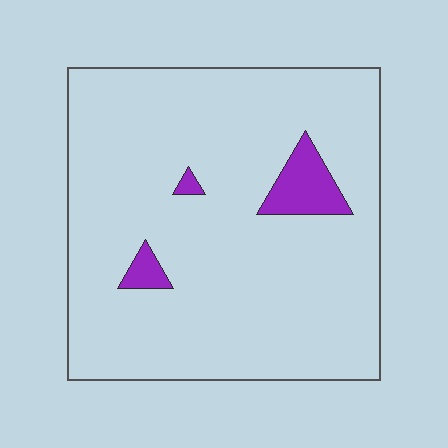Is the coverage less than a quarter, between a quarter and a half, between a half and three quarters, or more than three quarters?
Less than a quarter.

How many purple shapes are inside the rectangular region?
3.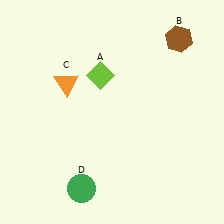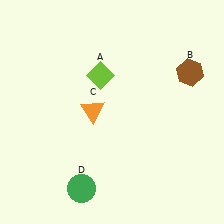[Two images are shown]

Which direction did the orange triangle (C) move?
The orange triangle (C) moved down.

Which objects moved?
The objects that moved are: the brown hexagon (B), the orange triangle (C).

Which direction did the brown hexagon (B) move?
The brown hexagon (B) moved down.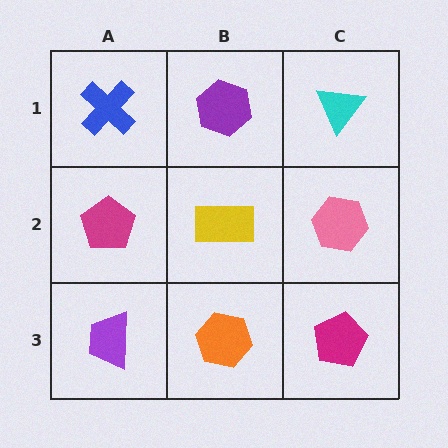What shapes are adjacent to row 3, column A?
A magenta pentagon (row 2, column A), an orange hexagon (row 3, column B).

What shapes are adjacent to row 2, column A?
A blue cross (row 1, column A), a purple trapezoid (row 3, column A), a yellow rectangle (row 2, column B).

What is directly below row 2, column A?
A purple trapezoid.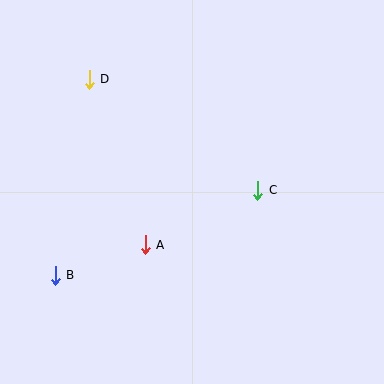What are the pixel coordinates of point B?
Point B is at (55, 275).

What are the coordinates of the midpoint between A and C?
The midpoint between A and C is at (201, 217).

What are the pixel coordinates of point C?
Point C is at (257, 190).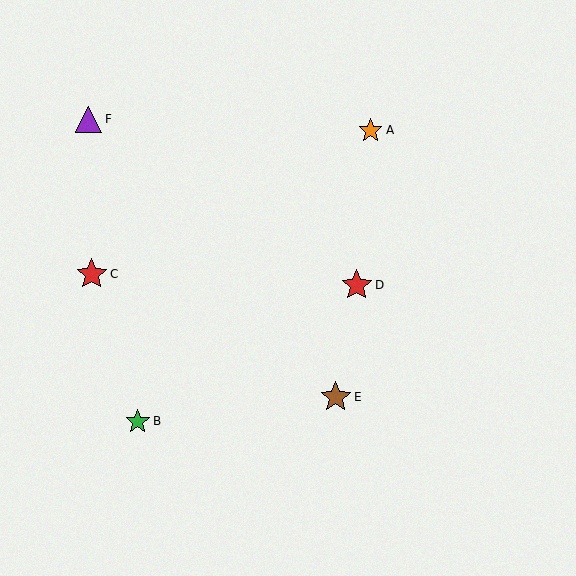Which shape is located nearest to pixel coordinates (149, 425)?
The green star (labeled B) at (137, 421) is nearest to that location.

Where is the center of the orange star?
The center of the orange star is at (371, 131).